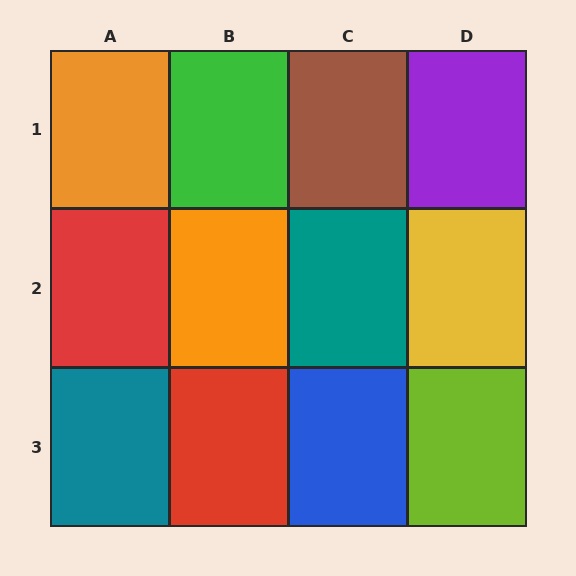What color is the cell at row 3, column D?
Lime.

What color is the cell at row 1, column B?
Green.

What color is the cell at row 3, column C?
Blue.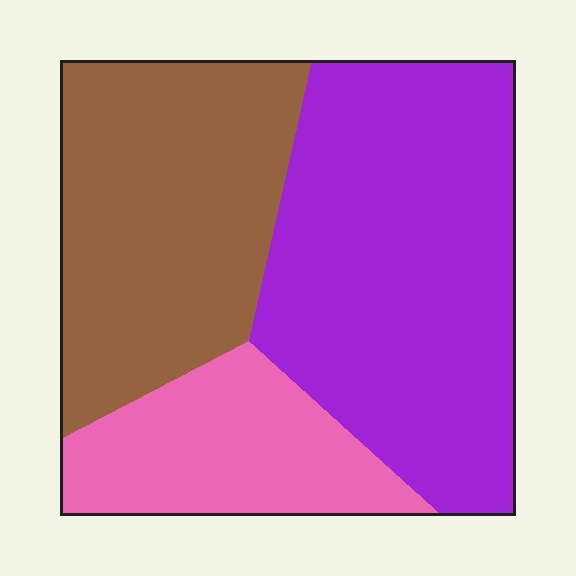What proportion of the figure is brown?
Brown covers about 35% of the figure.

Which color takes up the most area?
Purple, at roughly 45%.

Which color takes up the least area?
Pink, at roughly 20%.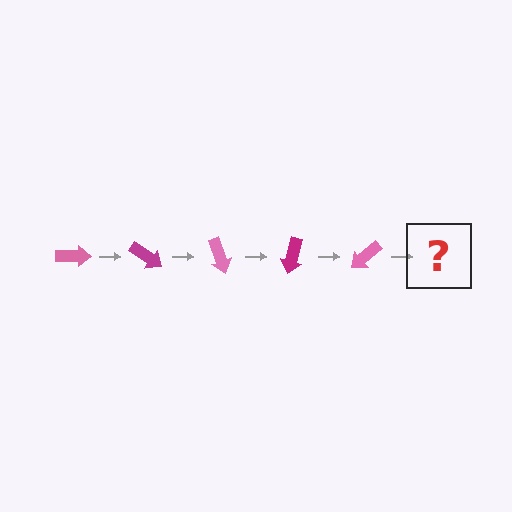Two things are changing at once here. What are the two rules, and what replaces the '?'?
The two rules are that it rotates 35 degrees each step and the color cycles through pink and magenta. The '?' should be a magenta arrow, rotated 175 degrees from the start.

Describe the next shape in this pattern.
It should be a magenta arrow, rotated 175 degrees from the start.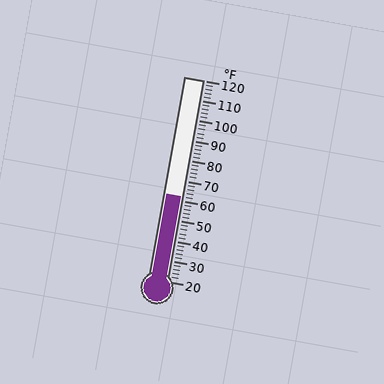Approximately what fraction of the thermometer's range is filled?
The thermometer is filled to approximately 40% of its range.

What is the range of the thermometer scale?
The thermometer scale ranges from 20°F to 120°F.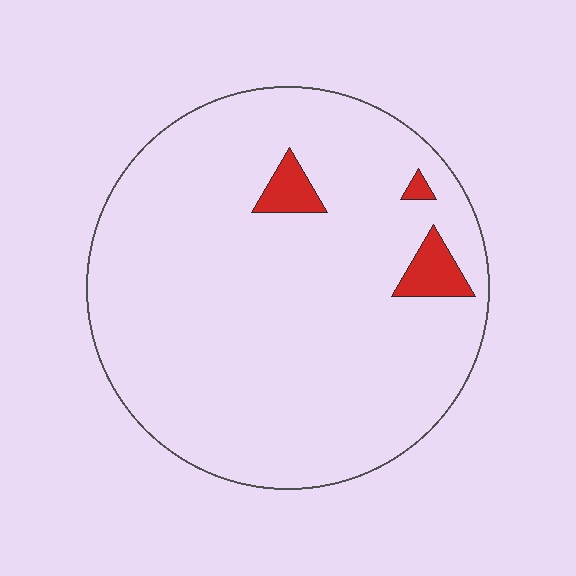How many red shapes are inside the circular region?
3.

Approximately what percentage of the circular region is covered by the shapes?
Approximately 5%.